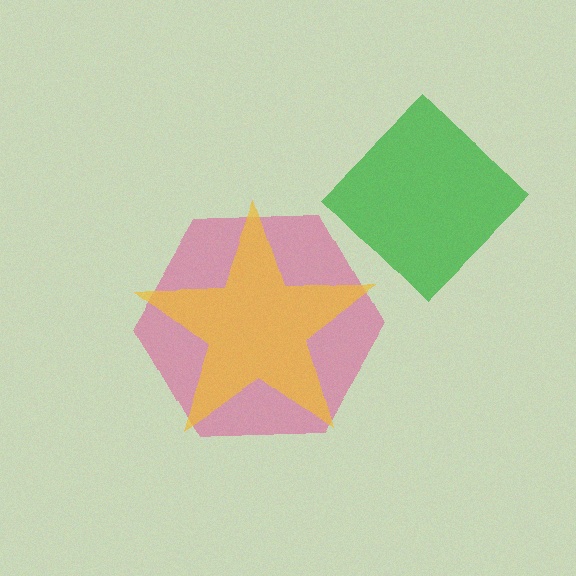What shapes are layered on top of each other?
The layered shapes are: a green diamond, a pink hexagon, a yellow star.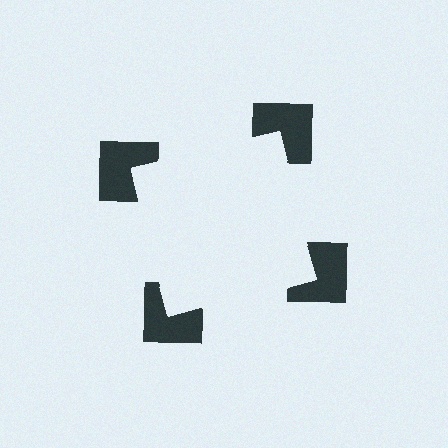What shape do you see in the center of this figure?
An illusory square — its edges are inferred from the aligned wedge cuts in the notched squares, not physically drawn.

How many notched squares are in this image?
There are 4 — one at each vertex of the illusory square.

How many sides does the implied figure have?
4 sides.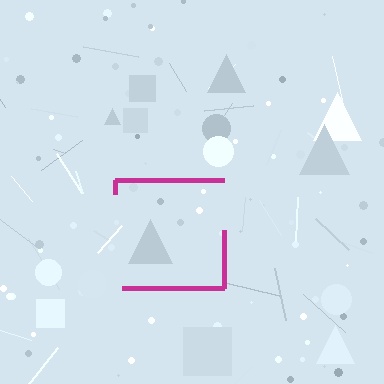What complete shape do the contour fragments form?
The contour fragments form a square.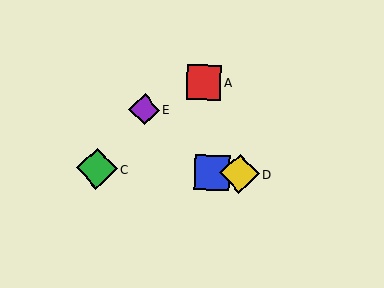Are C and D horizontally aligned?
Yes, both are at y≈168.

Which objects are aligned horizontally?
Objects B, C, D are aligned horizontally.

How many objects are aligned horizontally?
3 objects (B, C, D) are aligned horizontally.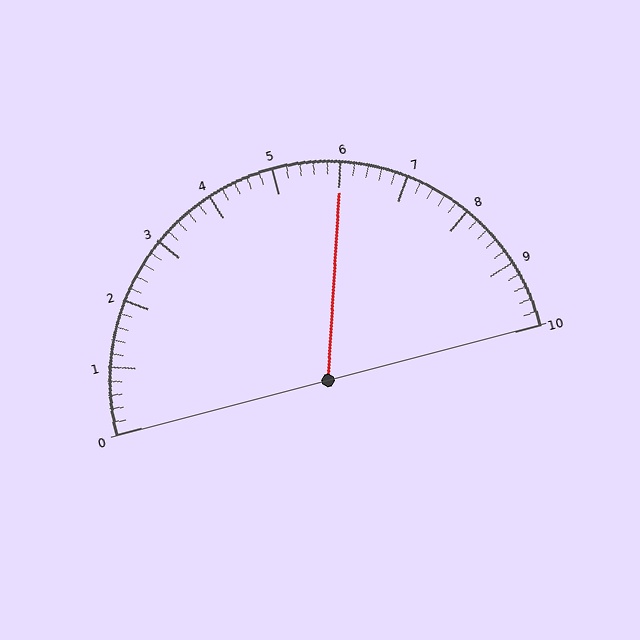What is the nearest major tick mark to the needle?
The nearest major tick mark is 6.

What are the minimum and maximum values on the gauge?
The gauge ranges from 0 to 10.